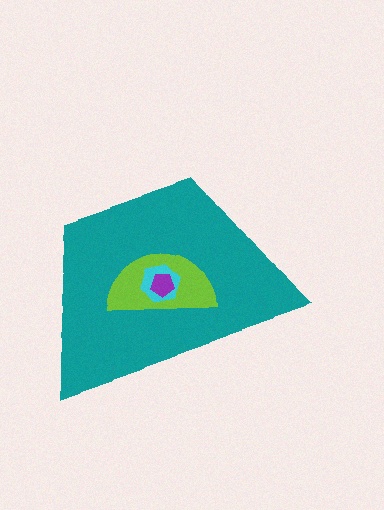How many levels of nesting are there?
4.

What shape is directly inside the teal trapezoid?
The lime semicircle.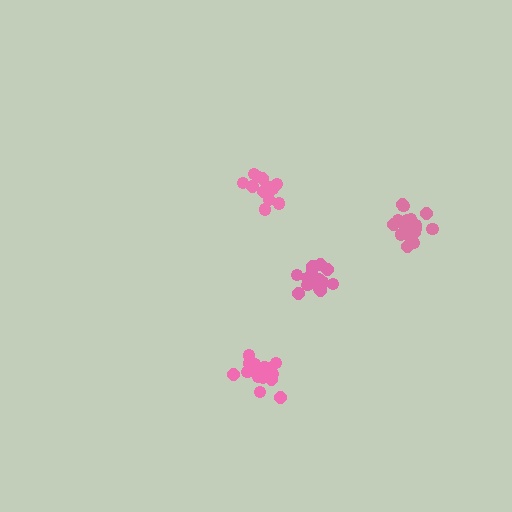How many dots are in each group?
Group 1: 14 dots, Group 2: 18 dots, Group 3: 19 dots, Group 4: 15 dots (66 total).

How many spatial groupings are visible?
There are 4 spatial groupings.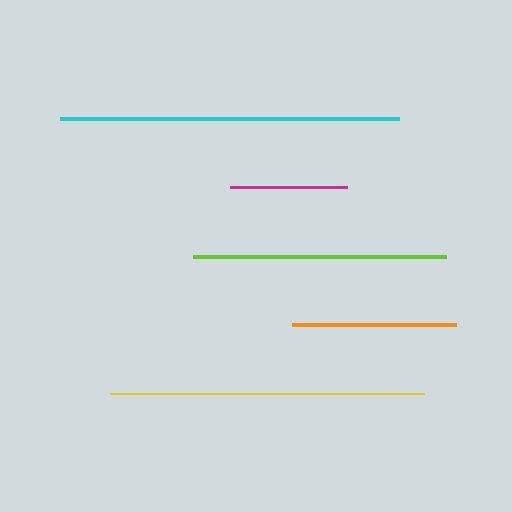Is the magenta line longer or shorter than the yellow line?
The yellow line is longer than the magenta line.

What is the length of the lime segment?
The lime segment is approximately 253 pixels long.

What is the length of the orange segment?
The orange segment is approximately 165 pixels long.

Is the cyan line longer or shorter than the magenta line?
The cyan line is longer than the magenta line.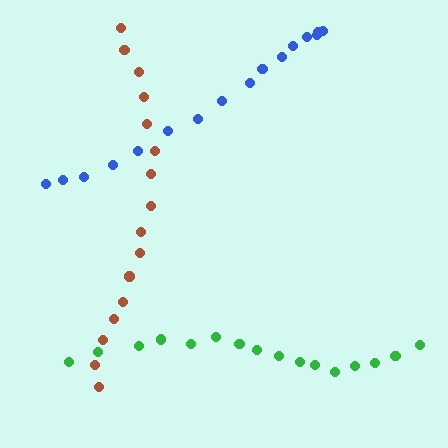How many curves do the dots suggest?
There are 3 distinct paths.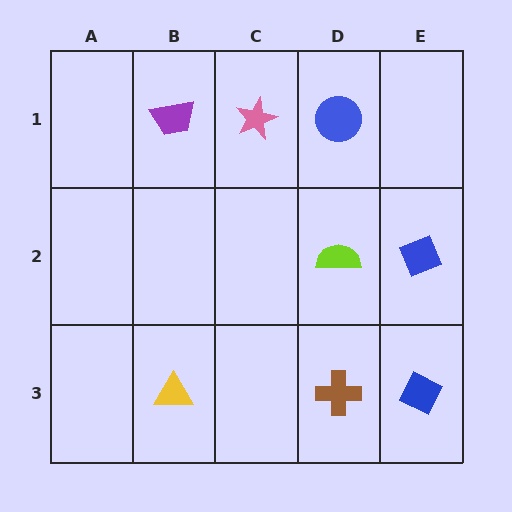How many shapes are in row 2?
2 shapes.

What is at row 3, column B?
A yellow triangle.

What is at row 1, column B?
A purple trapezoid.